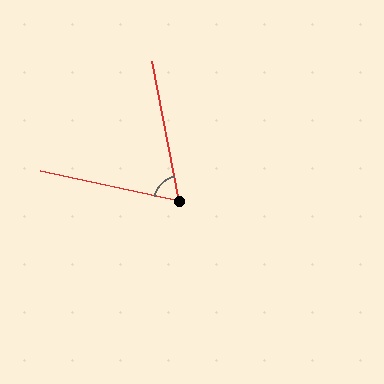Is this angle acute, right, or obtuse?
It is acute.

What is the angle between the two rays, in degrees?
Approximately 67 degrees.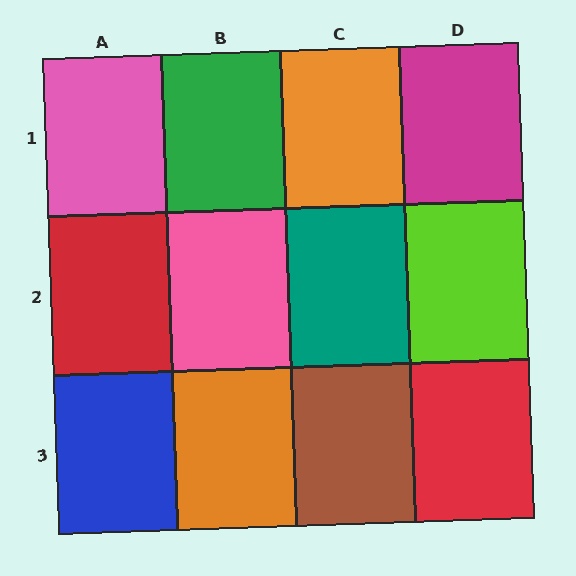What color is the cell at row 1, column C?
Orange.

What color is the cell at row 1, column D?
Magenta.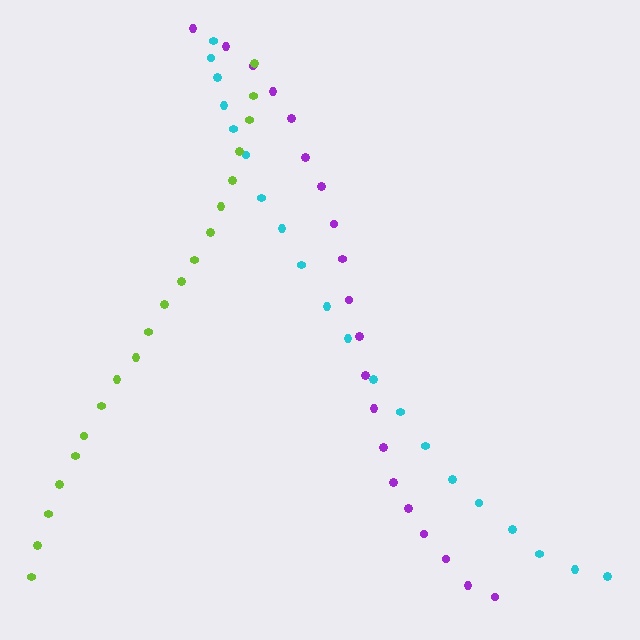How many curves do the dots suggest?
There are 3 distinct paths.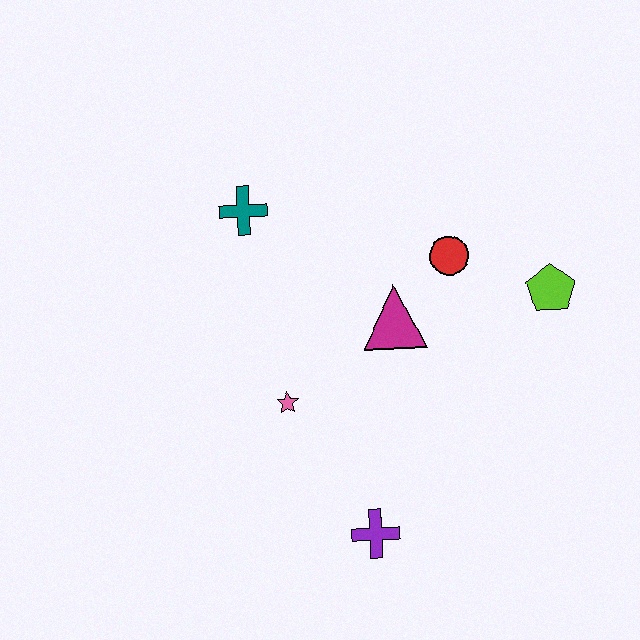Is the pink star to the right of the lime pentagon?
No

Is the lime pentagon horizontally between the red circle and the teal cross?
No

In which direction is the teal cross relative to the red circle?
The teal cross is to the left of the red circle.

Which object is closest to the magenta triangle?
The red circle is closest to the magenta triangle.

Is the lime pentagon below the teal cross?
Yes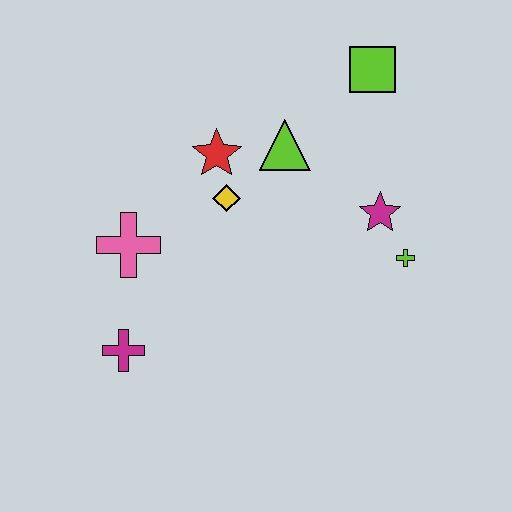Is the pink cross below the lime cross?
No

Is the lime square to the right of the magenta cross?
Yes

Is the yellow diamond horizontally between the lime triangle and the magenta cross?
Yes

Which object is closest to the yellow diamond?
The red star is closest to the yellow diamond.